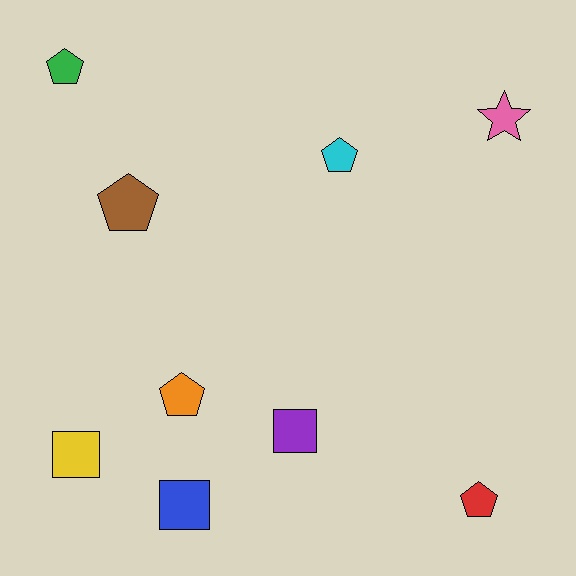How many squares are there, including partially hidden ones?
There are 3 squares.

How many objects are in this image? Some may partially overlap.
There are 9 objects.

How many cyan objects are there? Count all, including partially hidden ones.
There is 1 cyan object.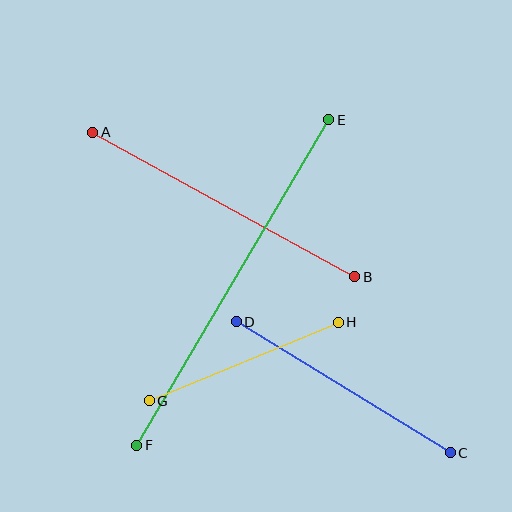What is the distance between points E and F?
The distance is approximately 378 pixels.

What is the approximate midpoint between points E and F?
The midpoint is at approximately (233, 283) pixels.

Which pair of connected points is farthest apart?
Points E and F are farthest apart.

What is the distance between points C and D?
The distance is approximately 251 pixels.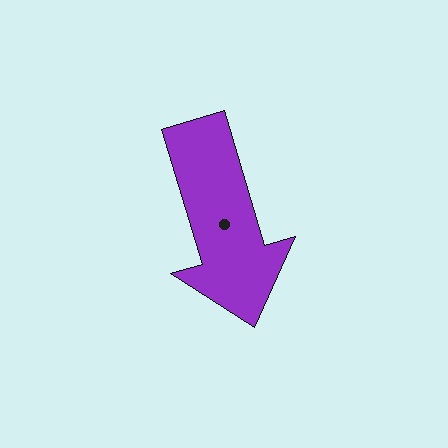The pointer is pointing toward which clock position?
Roughly 5 o'clock.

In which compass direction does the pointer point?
South.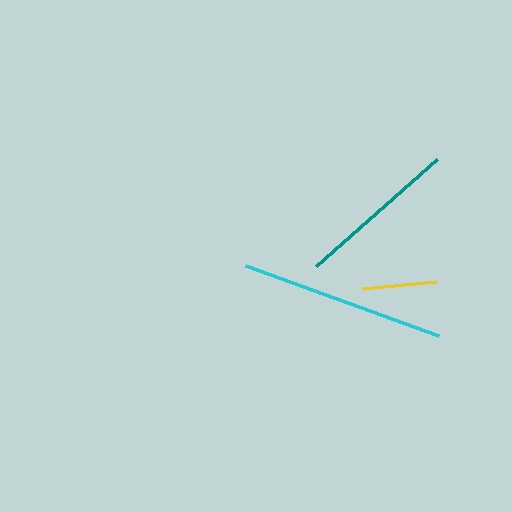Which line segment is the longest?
The cyan line is the longest at approximately 205 pixels.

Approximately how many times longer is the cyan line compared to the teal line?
The cyan line is approximately 1.3 times the length of the teal line.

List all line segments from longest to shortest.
From longest to shortest: cyan, teal, yellow.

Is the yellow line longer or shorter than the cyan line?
The cyan line is longer than the yellow line.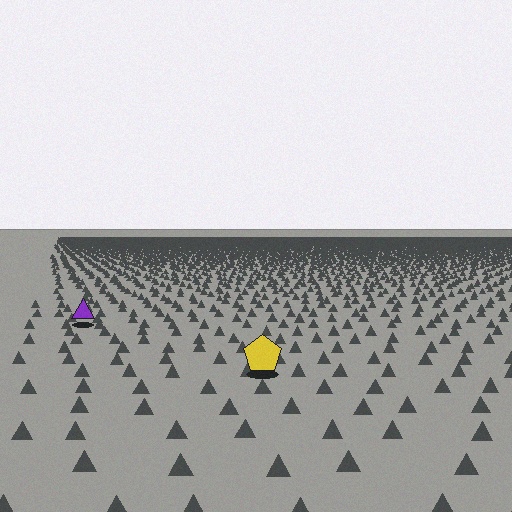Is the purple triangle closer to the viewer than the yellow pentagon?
No. The yellow pentagon is closer — you can tell from the texture gradient: the ground texture is coarser near it.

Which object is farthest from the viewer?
The purple triangle is farthest from the viewer. It appears smaller and the ground texture around it is denser.